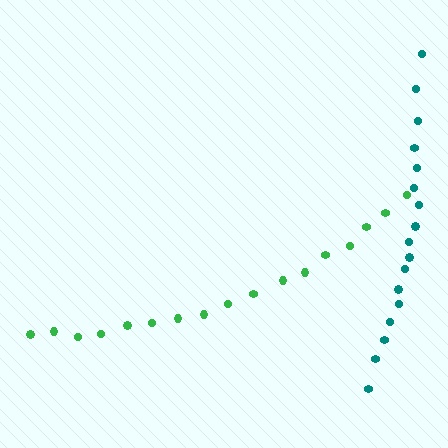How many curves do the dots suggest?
There are 2 distinct paths.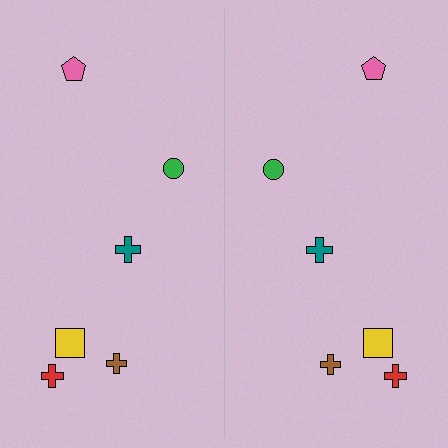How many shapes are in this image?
There are 12 shapes in this image.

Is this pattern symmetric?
Yes, this pattern has bilateral (reflection) symmetry.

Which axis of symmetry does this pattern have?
The pattern has a vertical axis of symmetry running through the center of the image.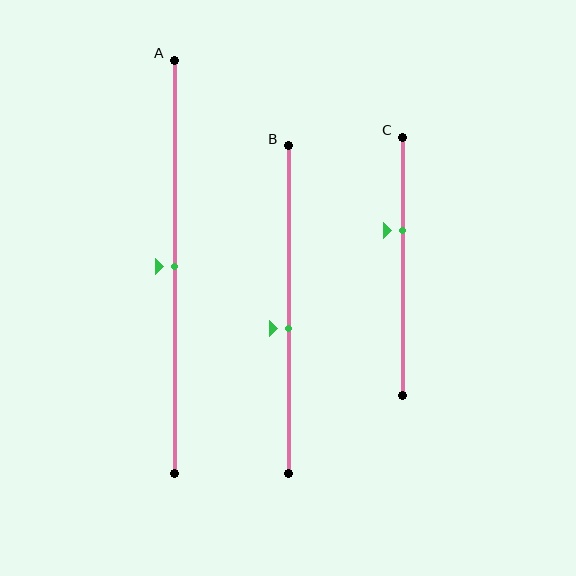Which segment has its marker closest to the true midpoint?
Segment A has its marker closest to the true midpoint.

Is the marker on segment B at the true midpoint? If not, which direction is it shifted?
No, the marker on segment B is shifted downward by about 6% of the segment length.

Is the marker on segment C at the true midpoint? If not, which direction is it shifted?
No, the marker on segment C is shifted upward by about 14% of the segment length.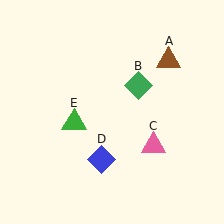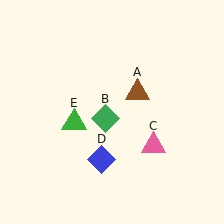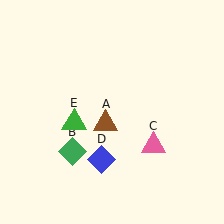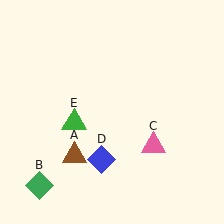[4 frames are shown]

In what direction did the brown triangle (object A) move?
The brown triangle (object A) moved down and to the left.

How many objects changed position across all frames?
2 objects changed position: brown triangle (object A), green diamond (object B).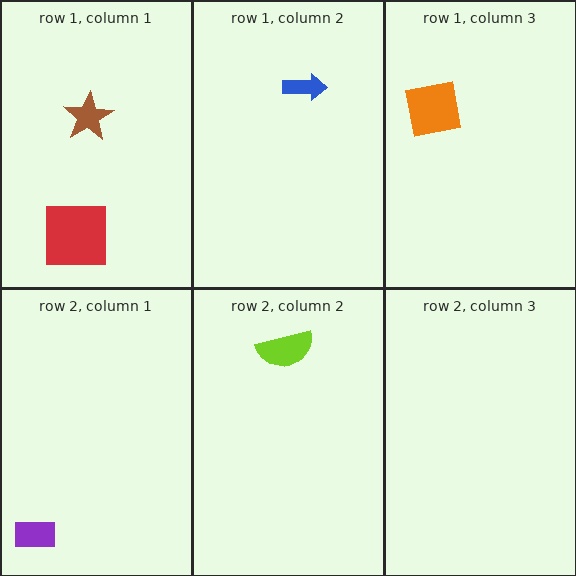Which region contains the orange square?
The row 1, column 3 region.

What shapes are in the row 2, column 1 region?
The purple rectangle.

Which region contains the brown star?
The row 1, column 1 region.